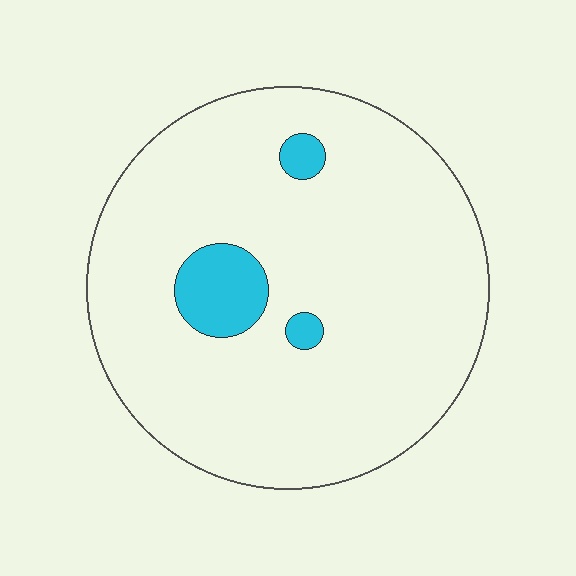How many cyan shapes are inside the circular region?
3.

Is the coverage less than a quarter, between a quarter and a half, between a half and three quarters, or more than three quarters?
Less than a quarter.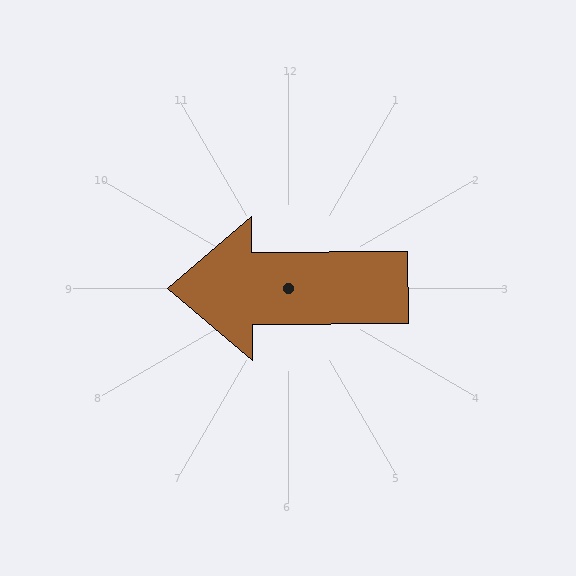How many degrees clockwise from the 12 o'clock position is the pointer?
Approximately 270 degrees.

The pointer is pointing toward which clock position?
Roughly 9 o'clock.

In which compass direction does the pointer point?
West.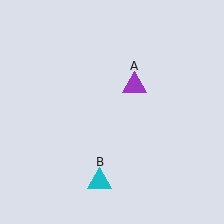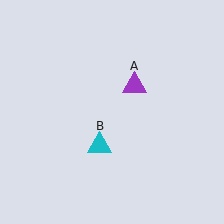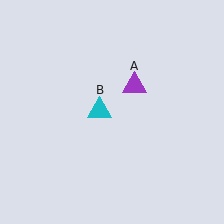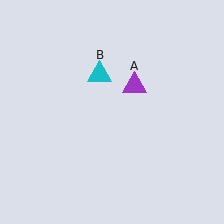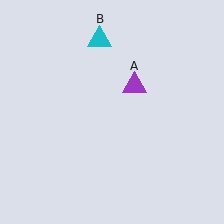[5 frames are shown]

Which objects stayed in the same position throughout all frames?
Purple triangle (object A) remained stationary.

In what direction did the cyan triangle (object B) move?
The cyan triangle (object B) moved up.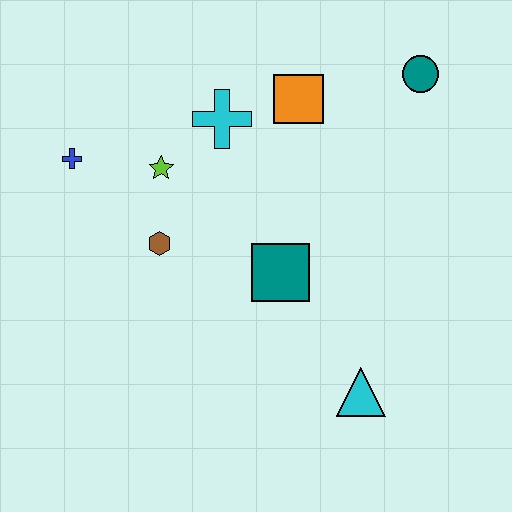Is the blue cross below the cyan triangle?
No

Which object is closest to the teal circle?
The orange square is closest to the teal circle.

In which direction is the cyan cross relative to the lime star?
The cyan cross is to the right of the lime star.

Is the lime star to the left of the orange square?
Yes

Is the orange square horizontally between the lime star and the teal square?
No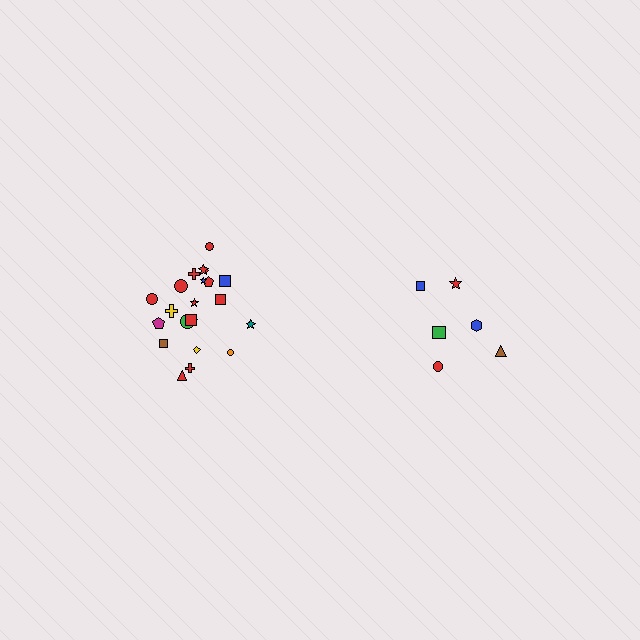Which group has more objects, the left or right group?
The left group.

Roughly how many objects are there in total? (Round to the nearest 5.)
Roughly 30 objects in total.